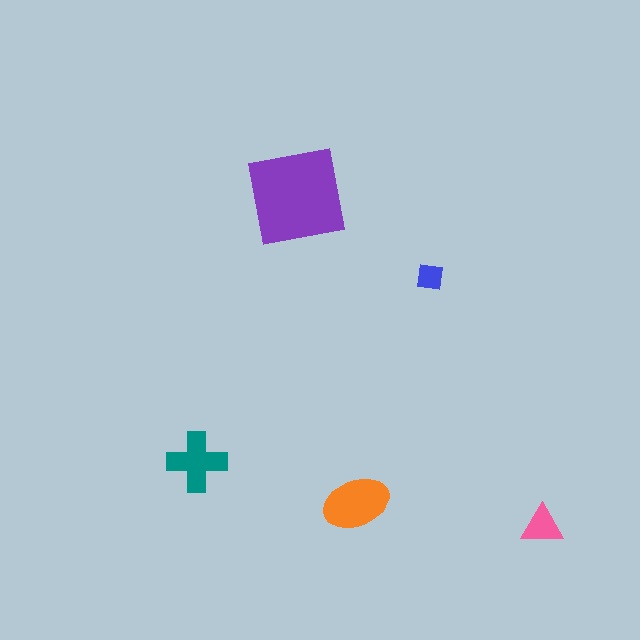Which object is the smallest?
The blue square.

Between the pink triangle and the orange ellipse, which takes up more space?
The orange ellipse.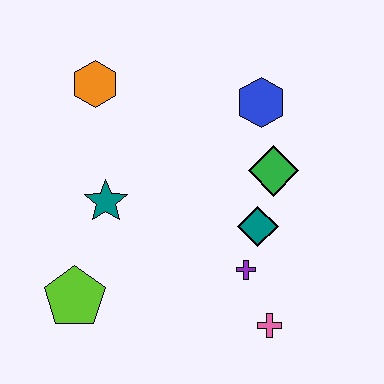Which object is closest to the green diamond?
The teal diamond is closest to the green diamond.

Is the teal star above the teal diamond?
Yes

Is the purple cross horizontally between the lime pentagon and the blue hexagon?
Yes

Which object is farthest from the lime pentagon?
The blue hexagon is farthest from the lime pentagon.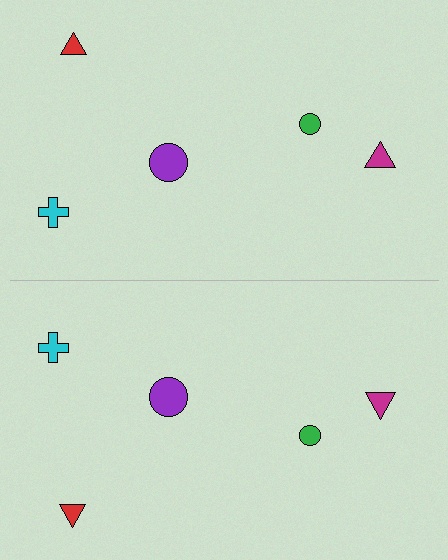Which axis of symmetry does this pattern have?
The pattern has a horizontal axis of symmetry running through the center of the image.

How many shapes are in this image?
There are 10 shapes in this image.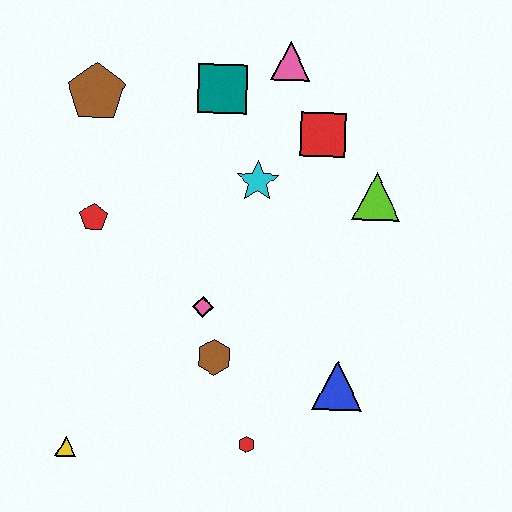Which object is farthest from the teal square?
The yellow triangle is farthest from the teal square.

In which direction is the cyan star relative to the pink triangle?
The cyan star is below the pink triangle.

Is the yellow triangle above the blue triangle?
No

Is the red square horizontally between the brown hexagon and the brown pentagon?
No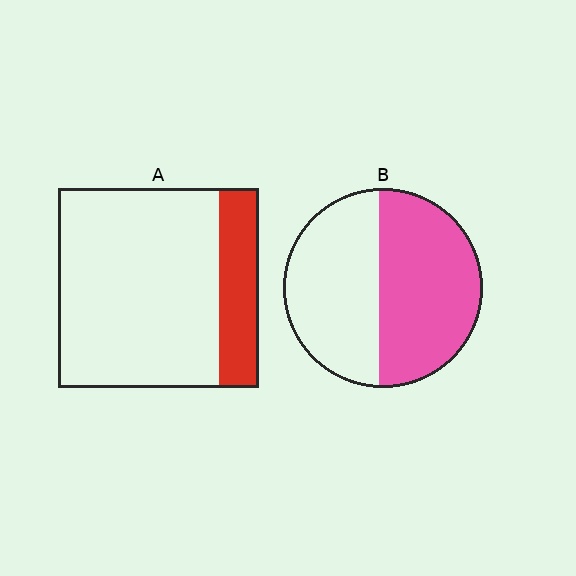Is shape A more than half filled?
No.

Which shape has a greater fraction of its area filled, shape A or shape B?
Shape B.